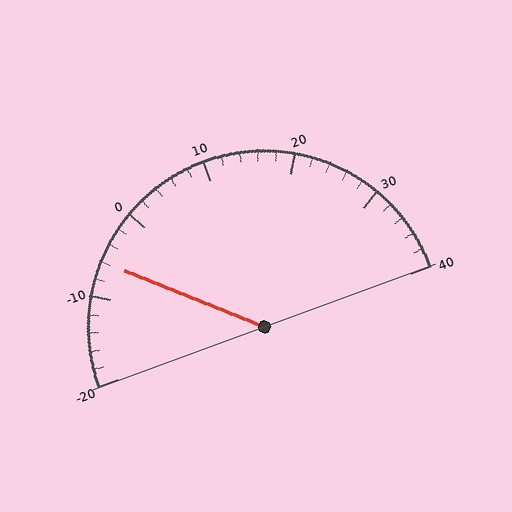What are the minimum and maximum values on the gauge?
The gauge ranges from -20 to 40.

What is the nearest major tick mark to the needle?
The nearest major tick mark is -10.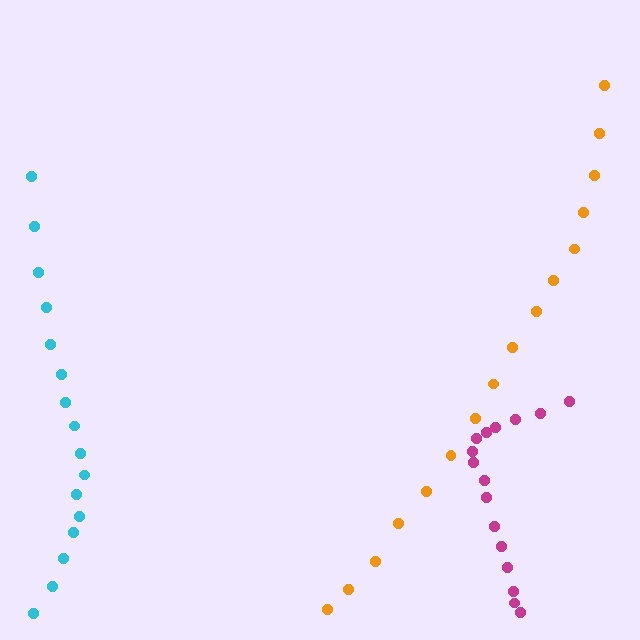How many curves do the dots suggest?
There are 3 distinct paths.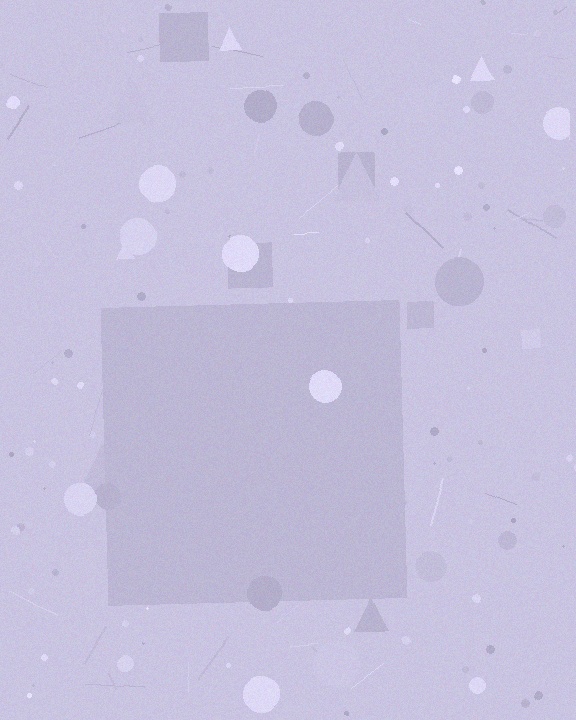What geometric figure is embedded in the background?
A square is embedded in the background.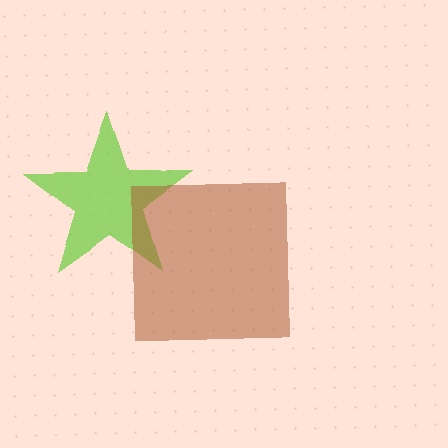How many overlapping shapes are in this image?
There are 2 overlapping shapes in the image.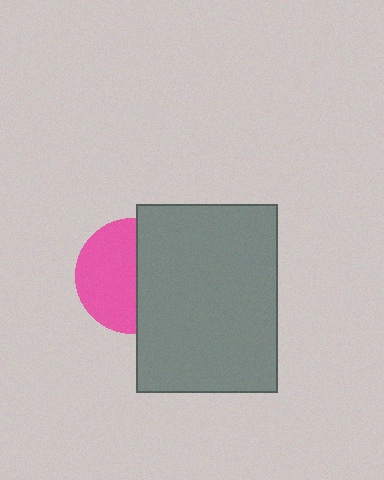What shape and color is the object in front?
The object in front is a gray rectangle.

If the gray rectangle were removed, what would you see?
You would see the complete pink circle.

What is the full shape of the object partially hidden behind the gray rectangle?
The partially hidden object is a pink circle.